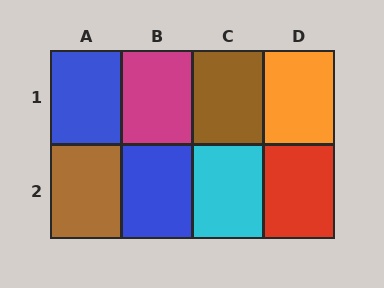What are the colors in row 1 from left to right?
Blue, magenta, brown, orange.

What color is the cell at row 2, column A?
Brown.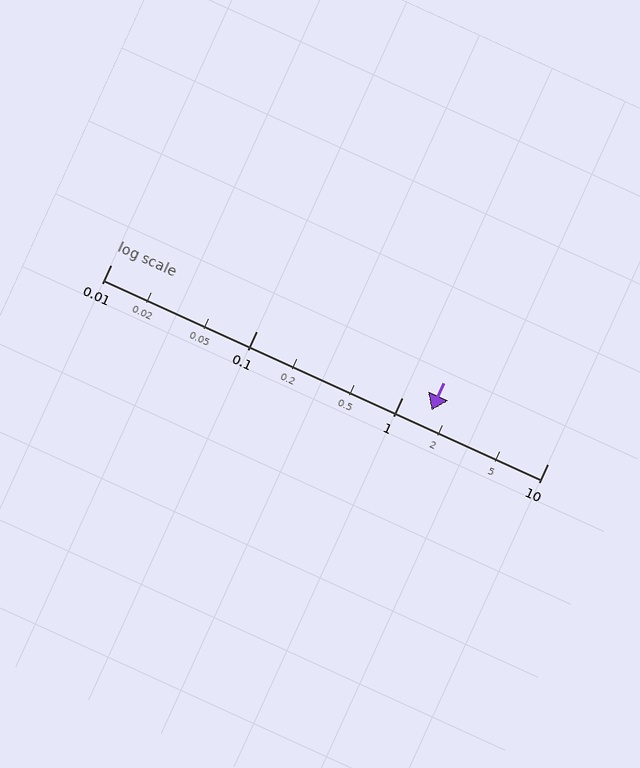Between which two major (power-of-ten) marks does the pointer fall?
The pointer is between 1 and 10.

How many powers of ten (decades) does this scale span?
The scale spans 3 decades, from 0.01 to 10.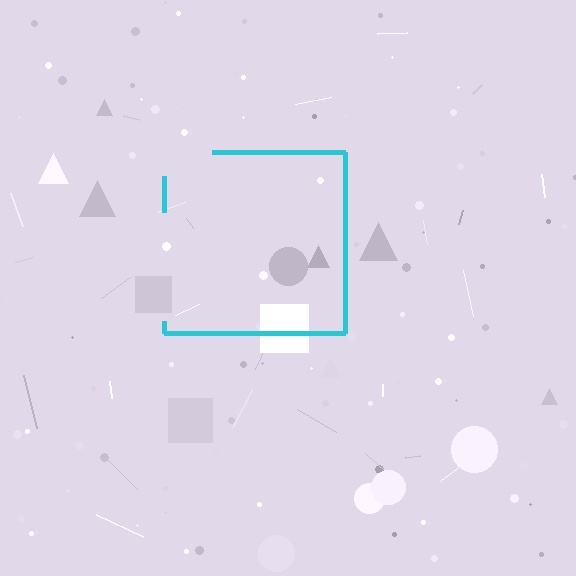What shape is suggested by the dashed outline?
The dashed outline suggests a square.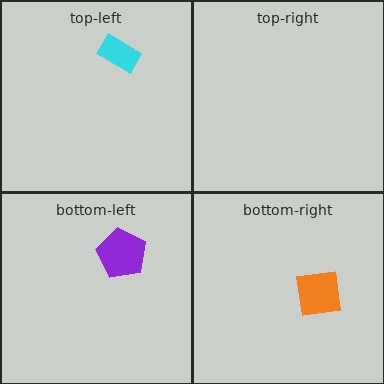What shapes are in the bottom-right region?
The orange square.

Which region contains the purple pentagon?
The bottom-left region.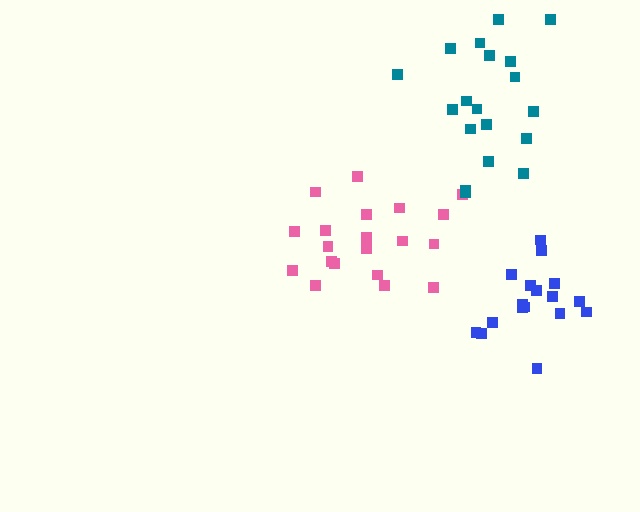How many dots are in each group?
Group 1: 17 dots, Group 2: 20 dots, Group 3: 19 dots (56 total).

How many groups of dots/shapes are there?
There are 3 groups.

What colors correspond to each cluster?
The clusters are colored: blue, pink, teal.